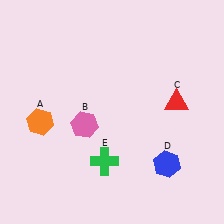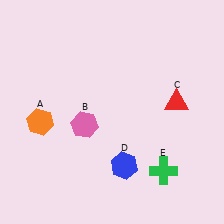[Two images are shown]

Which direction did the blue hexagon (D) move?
The blue hexagon (D) moved left.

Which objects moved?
The objects that moved are: the blue hexagon (D), the green cross (E).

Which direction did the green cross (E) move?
The green cross (E) moved right.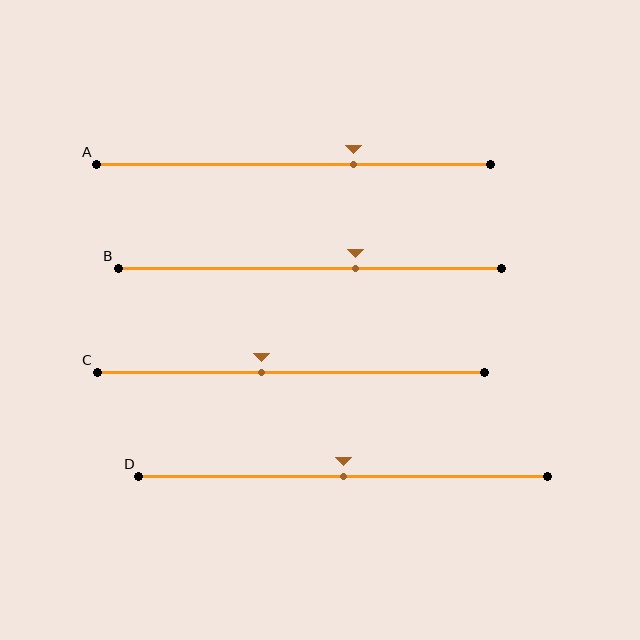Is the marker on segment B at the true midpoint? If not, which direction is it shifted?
No, the marker on segment B is shifted to the right by about 12% of the segment length.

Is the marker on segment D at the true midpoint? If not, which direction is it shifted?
Yes, the marker on segment D is at the true midpoint.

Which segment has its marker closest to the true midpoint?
Segment D has its marker closest to the true midpoint.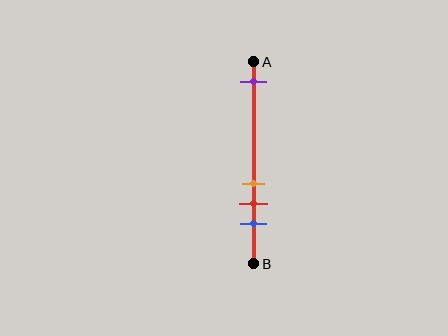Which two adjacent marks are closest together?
The orange and red marks are the closest adjacent pair.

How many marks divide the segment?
There are 4 marks dividing the segment.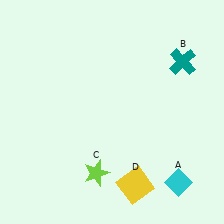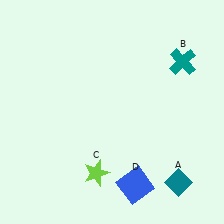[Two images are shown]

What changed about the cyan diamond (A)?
In Image 1, A is cyan. In Image 2, it changed to teal.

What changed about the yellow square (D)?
In Image 1, D is yellow. In Image 2, it changed to blue.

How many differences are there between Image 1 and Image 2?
There are 2 differences between the two images.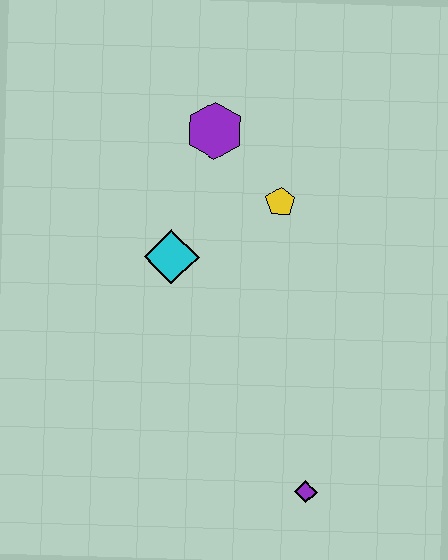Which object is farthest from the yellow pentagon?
The purple diamond is farthest from the yellow pentagon.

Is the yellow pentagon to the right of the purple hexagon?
Yes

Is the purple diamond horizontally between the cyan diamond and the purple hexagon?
No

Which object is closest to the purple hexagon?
The yellow pentagon is closest to the purple hexagon.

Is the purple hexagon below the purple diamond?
No